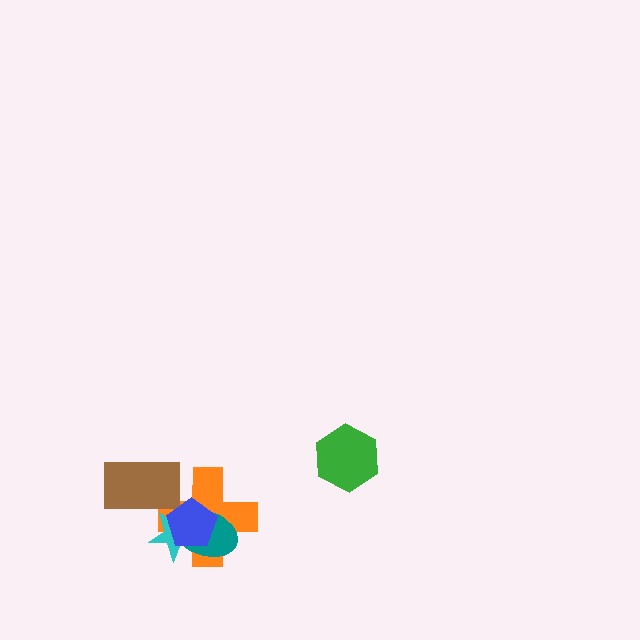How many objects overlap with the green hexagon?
0 objects overlap with the green hexagon.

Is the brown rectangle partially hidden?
No, no other shape covers it.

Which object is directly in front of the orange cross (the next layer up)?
The brown rectangle is directly in front of the orange cross.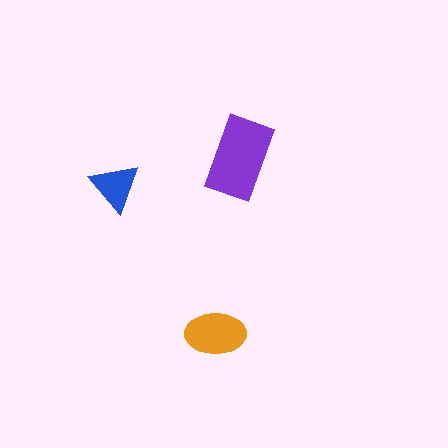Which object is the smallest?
The blue triangle.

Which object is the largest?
The purple rectangle.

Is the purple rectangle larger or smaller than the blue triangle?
Larger.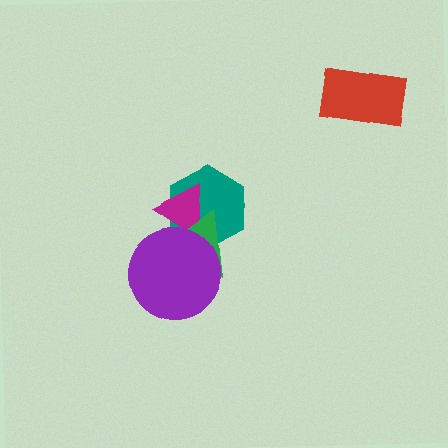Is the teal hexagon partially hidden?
Yes, it is partially covered by another shape.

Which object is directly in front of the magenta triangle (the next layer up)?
The green triangle is directly in front of the magenta triangle.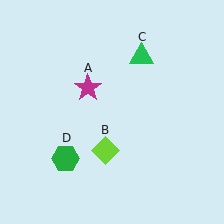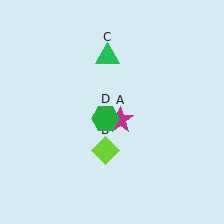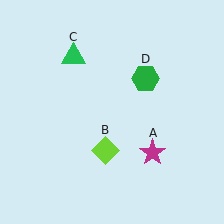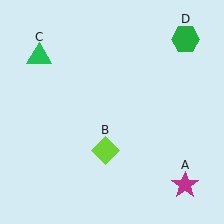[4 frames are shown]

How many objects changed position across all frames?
3 objects changed position: magenta star (object A), green triangle (object C), green hexagon (object D).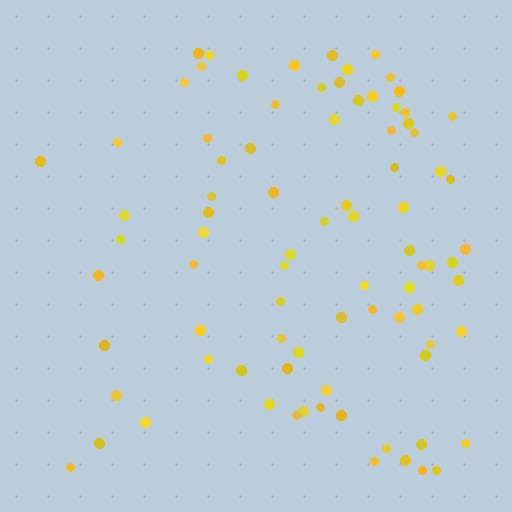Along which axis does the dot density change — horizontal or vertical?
Horizontal.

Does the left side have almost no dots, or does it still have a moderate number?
Still a moderate number, just noticeably fewer than the right.